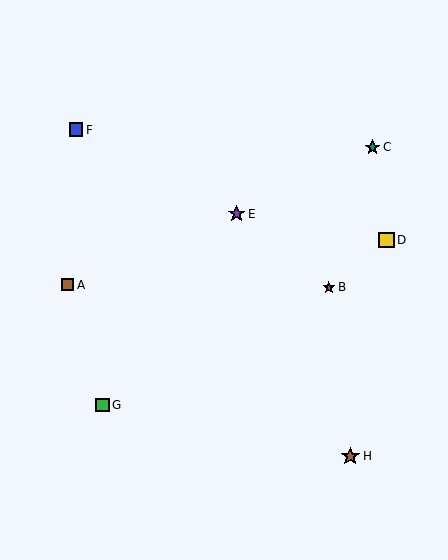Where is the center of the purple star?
The center of the purple star is at (237, 214).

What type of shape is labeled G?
Shape G is a green square.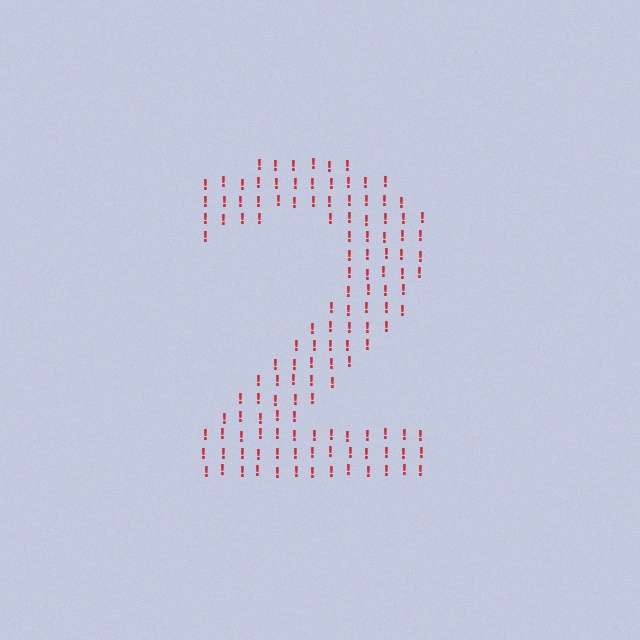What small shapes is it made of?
It is made of small exclamation marks.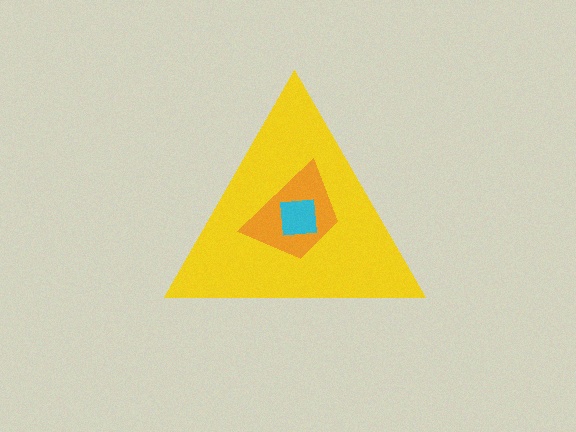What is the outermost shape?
The yellow triangle.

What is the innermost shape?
The cyan square.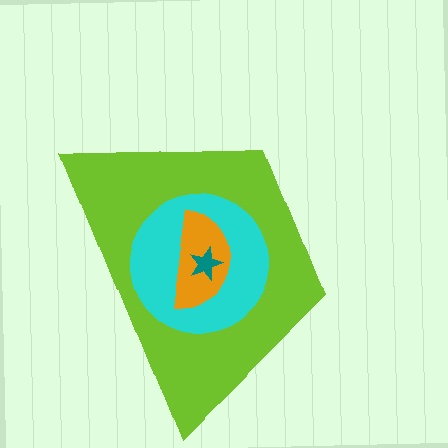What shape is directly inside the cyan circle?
The orange semicircle.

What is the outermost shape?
The lime trapezoid.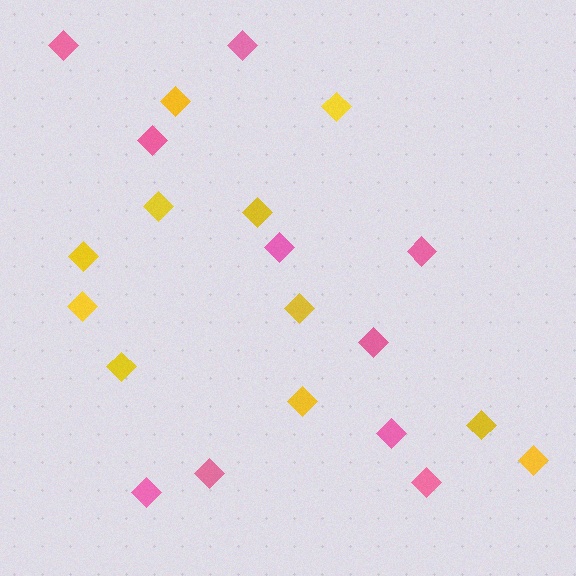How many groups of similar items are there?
There are 2 groups: one group of yellow diamonds (11) and one group of pink diamonds (10).